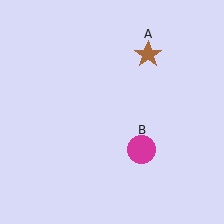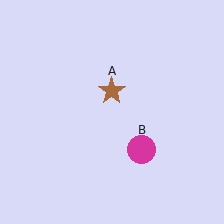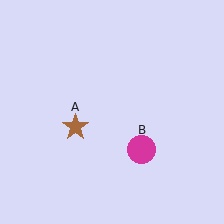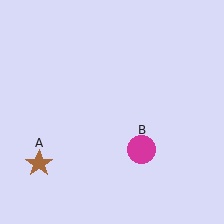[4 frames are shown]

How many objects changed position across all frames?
1 object changed position: brown star (object A).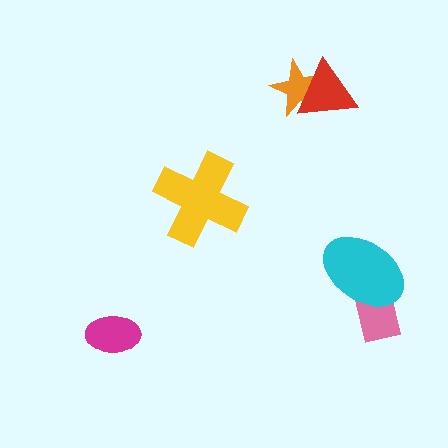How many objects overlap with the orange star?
1 object overlaps with the orange star.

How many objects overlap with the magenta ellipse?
0 objects overlap with the magenta ellipse.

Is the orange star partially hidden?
Yes, it is partially covered by another shape.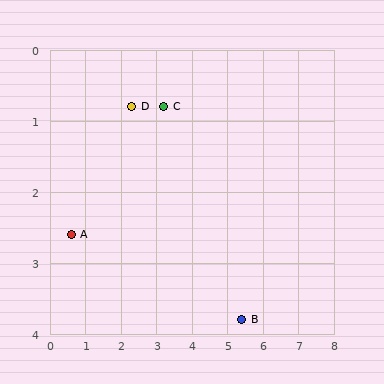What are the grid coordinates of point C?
Point C is at approximately (3.2, 0.8).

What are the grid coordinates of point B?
Point B is at approximately (5.4, 3.8).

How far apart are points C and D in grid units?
Points C and D are about 0.9 grid units apart.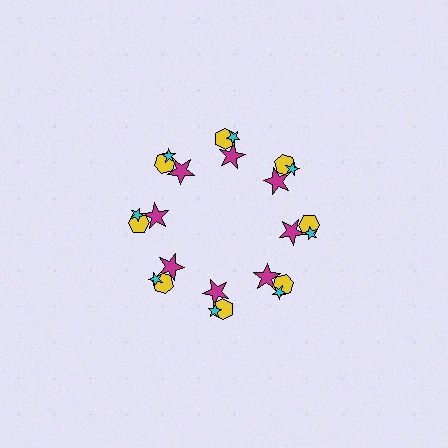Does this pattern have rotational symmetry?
Yes, this pattern has 8-fold rotational symmetry. It looks the same after rotating 45 degrees around the center.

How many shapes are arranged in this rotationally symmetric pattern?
There are 24 shapes, arranged in 8 groups of 3.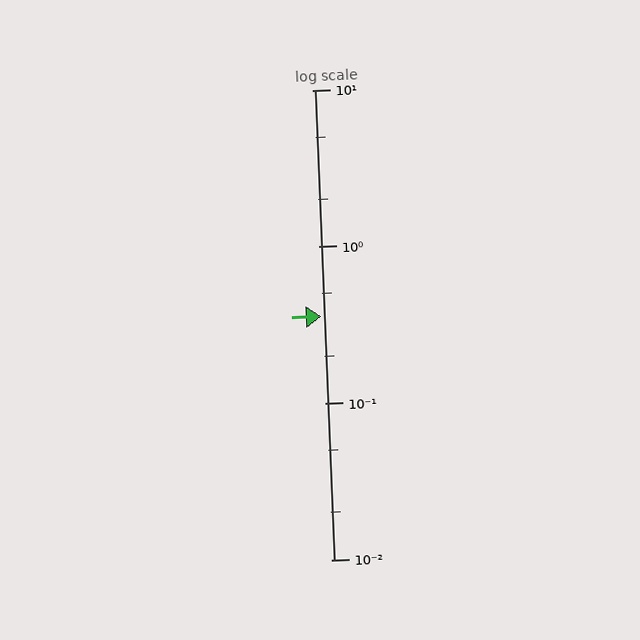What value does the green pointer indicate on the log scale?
The pointer indicates approximately 0.36.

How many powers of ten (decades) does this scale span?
The scale spans 3 decades, from 0.01 to 10.